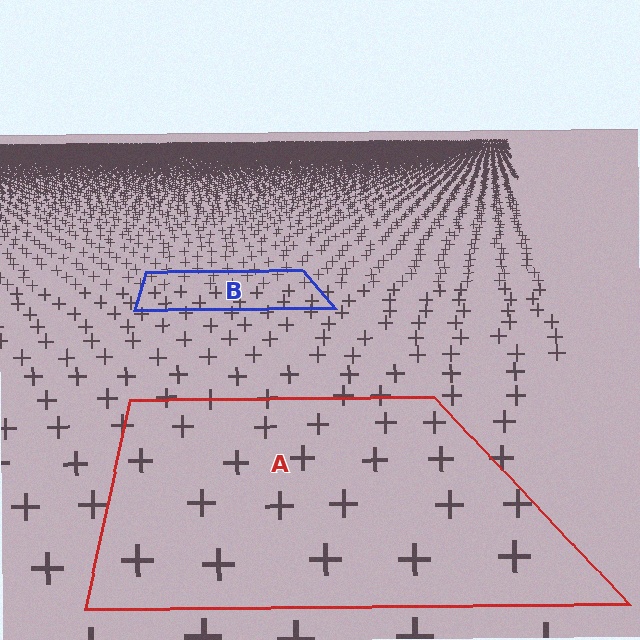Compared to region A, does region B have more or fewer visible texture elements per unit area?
Region B has more texture elements per unit area — they are packed more densely because it is farther away.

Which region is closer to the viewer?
Region A is closer. The texture elements there are larger and more spread out.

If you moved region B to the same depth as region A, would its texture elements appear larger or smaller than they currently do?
They would appear larger. At a closer depth, the same texture elements are projected at a bigger on-screen size.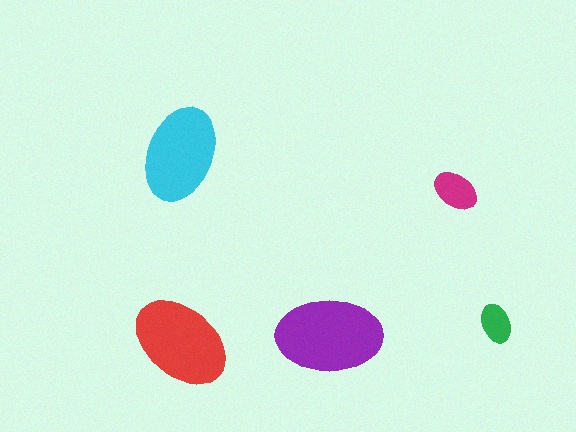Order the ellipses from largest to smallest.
the purple one, the red one, the cyan one, the magenta one, the green one.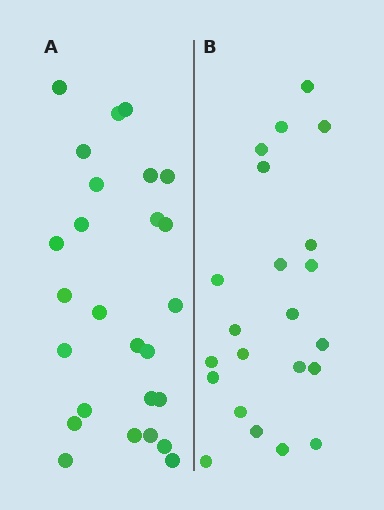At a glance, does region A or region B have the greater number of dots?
Region A (the left region) has more dots.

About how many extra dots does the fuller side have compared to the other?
Region A has about 4 more dots than region B.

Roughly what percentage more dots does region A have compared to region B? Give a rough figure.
About 20% more.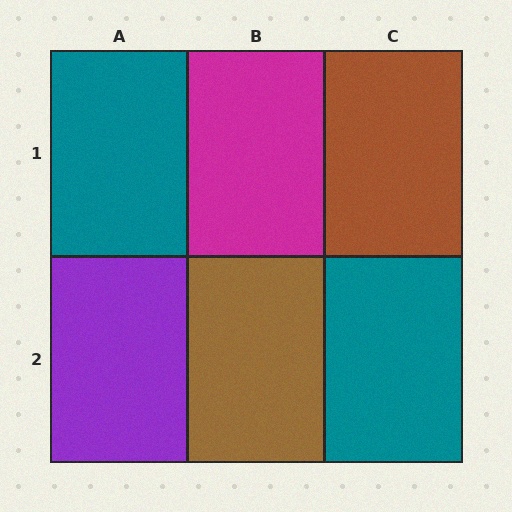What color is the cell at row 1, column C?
Brown.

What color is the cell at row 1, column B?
Magenta.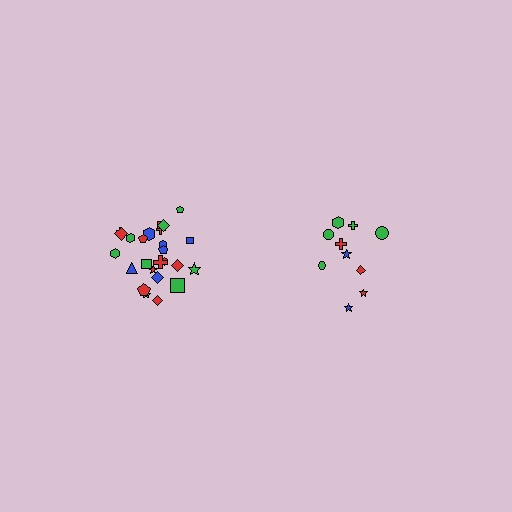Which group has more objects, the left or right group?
The left group.